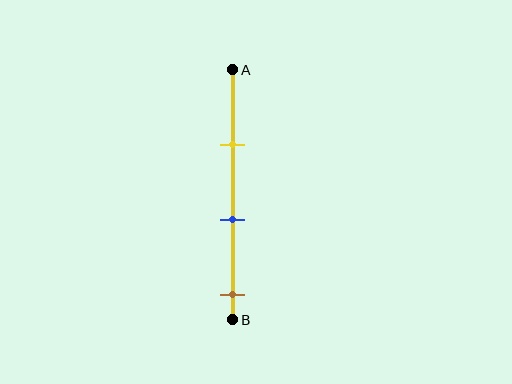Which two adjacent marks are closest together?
The yellow and blue marks are the closest adjacent pair.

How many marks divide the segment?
There are 3 marks dividing the segment.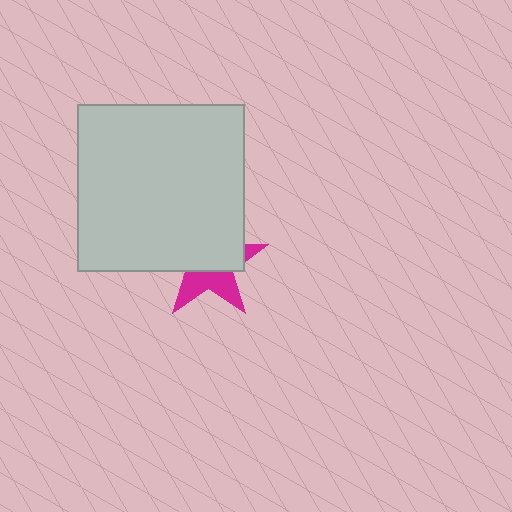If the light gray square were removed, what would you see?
You would see the complete magenta star.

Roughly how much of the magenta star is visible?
A small part of it is visible (roughly 40%).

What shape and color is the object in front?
The object in front is a light gray square.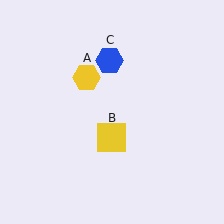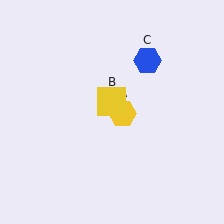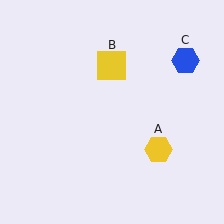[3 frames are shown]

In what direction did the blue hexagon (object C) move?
The blue hexagon (object C) moved right.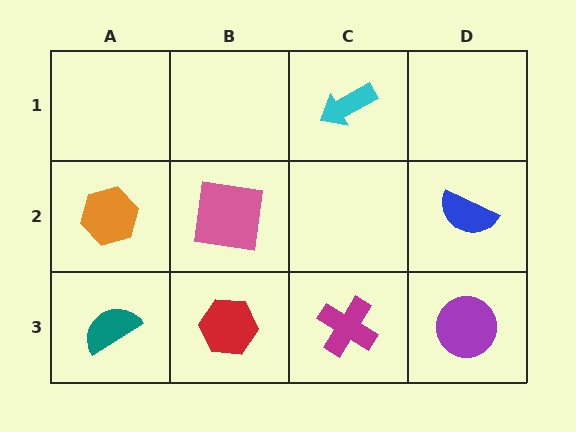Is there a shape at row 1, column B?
No, that cell is empty.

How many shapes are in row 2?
3 shapes.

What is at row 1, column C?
A cyan arrow.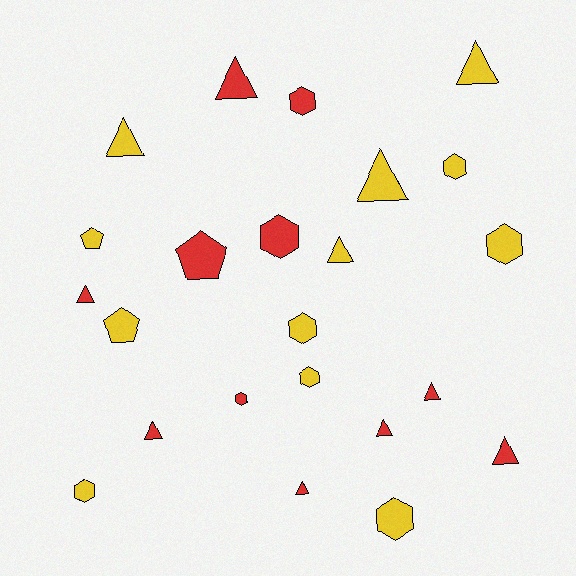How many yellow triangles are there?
There are 4 yellow triangles.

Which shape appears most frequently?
Triangle, with 11 objects.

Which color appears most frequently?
Yellow, with 12 objects.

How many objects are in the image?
There are 23 objects.